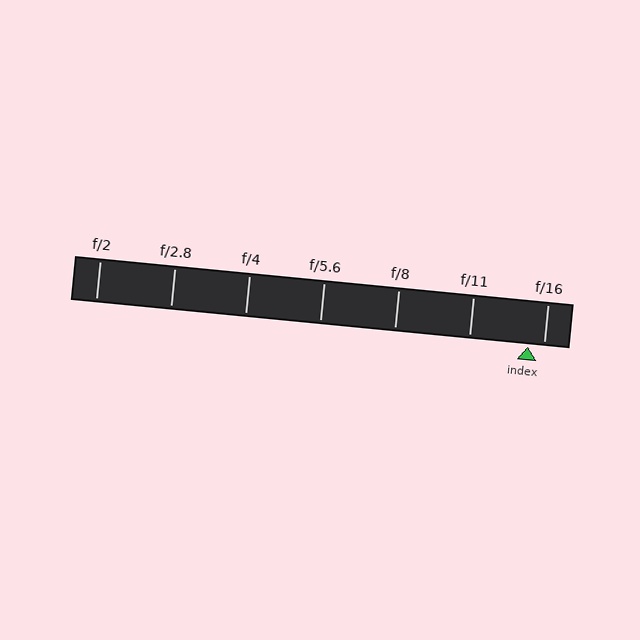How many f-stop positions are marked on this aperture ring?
There are 7 f-stop positions marked.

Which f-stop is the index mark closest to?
The index mark is closest to f/16.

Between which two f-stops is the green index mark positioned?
The index mark is between f/11 and f/16.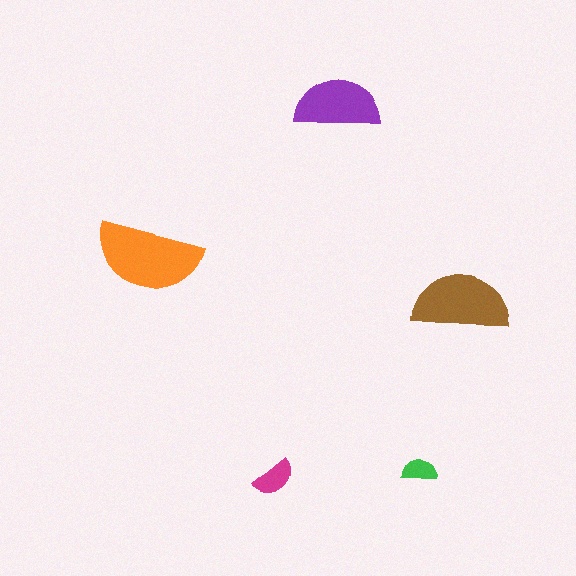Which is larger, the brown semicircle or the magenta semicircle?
The brown one.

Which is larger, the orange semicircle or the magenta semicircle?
The orange one.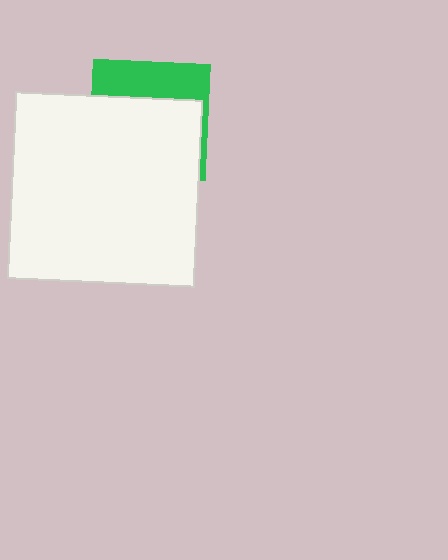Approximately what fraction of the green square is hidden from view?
Roughly 65% of the green square is hidden behind the white square.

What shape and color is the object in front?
The object in front is a white square.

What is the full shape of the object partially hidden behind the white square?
The partially hidden object is a green square.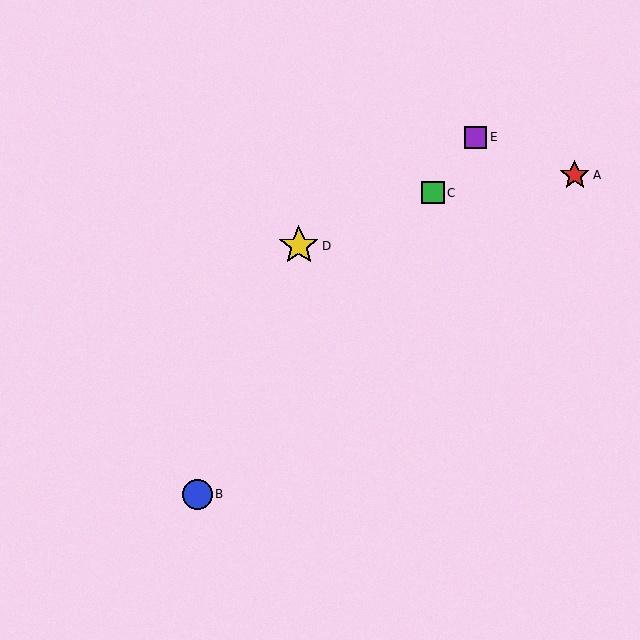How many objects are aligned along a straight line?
3 objects (B, C, E) are aligned along a straight line.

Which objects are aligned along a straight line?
Objects B, C, E are aligned along a straight line.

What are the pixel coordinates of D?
Object D is at (299, 246).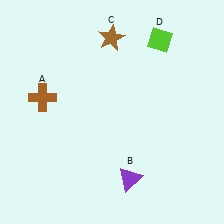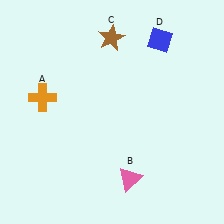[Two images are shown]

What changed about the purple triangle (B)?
In Image 1, B is purple. In Image 2, it changed to pink.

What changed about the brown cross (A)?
In Image 1, A is brown. In Image 2, it changed to orange.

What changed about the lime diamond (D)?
In Image 1, D is lime. In Image 2, it changed to blue.